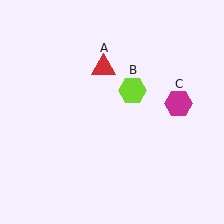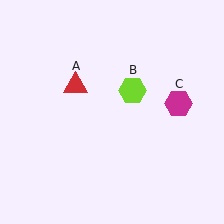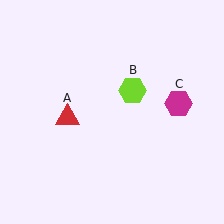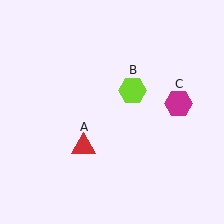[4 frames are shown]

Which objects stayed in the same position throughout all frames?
Lime hexagon (object B) and magenta hexagon (object C) remained stationary.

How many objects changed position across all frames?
1 object changed position: red triangle (object A).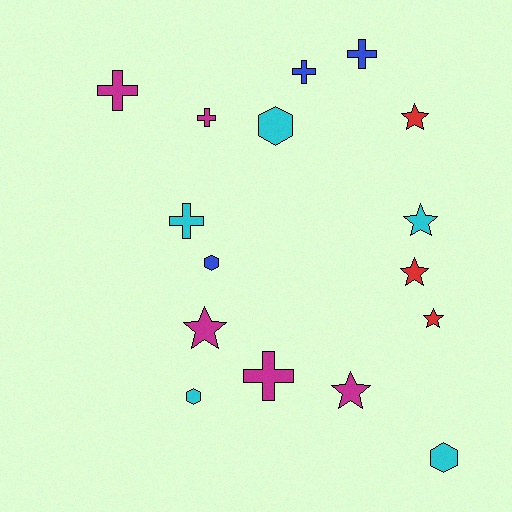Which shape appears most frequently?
Star, with 6 objects.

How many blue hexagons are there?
There is 1 blue hexagon.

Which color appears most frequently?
Cyan, with 5 objects.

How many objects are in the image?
There are 16 objects.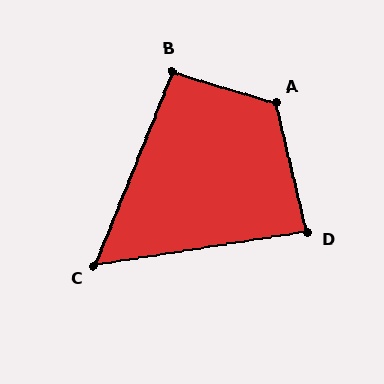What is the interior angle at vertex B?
Approximately 95 degrees (approximately right).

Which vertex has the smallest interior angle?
C, at approximately 59 degrees.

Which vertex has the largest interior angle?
A, at approximately 121 degrees.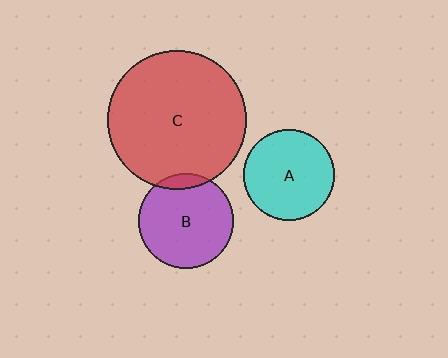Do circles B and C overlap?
Yes.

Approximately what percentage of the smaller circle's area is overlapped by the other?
Approximately 10%.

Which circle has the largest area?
Circle C (red).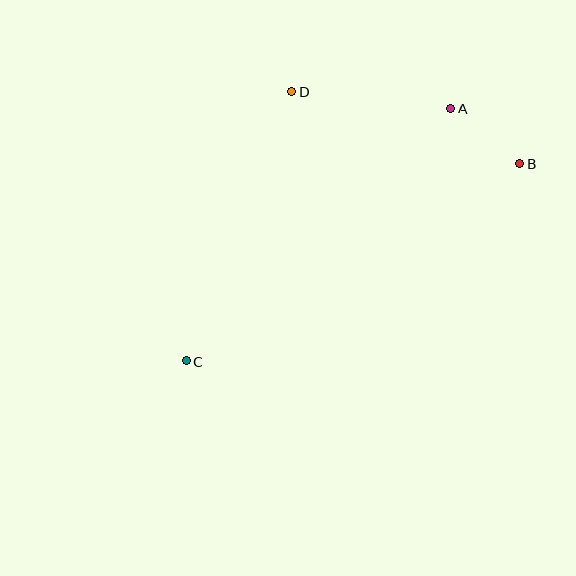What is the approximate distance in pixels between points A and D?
The distance between A and D is approximately 159 pixels.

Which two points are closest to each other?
Points A and B are closest to each other.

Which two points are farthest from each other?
Points B and C are farthest from each other.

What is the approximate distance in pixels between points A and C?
The distance between A and C is approximately 365 pixels.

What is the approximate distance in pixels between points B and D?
The distance between B and D is approximately 239 pixels.